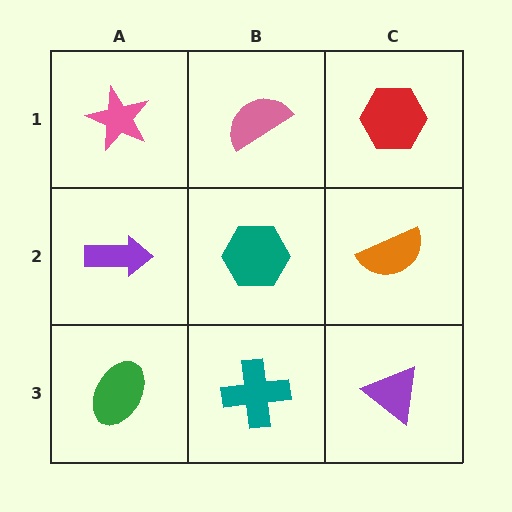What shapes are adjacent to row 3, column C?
An orange semicircle (row 2, column C), a teal cross (row 3, column B).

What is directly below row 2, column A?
A green ellipse.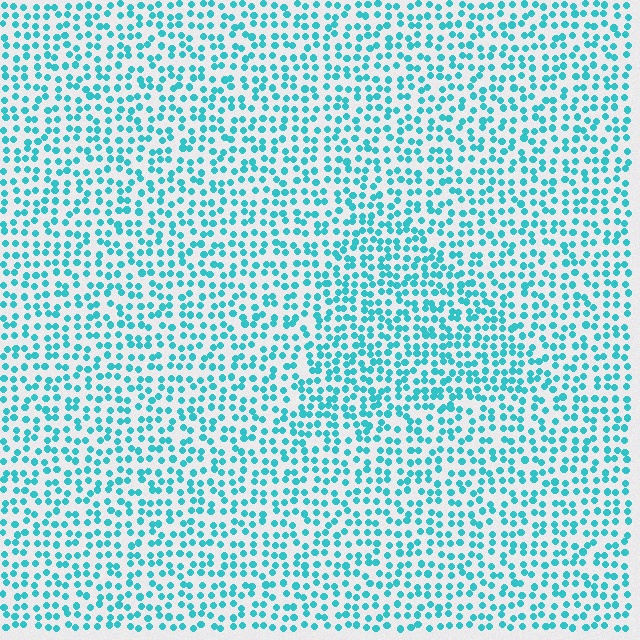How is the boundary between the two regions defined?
The boundary is defined by a change in element density (approximately 1.4x ratio). All elements are the same color, size, and shape.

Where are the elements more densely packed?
The elements are more densely packed inside the triangle boundary.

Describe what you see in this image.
The image contains small cyan elements arranged at two different densities. A triangle-shaped region is visible where the elements are more densely packed than the surrounding area.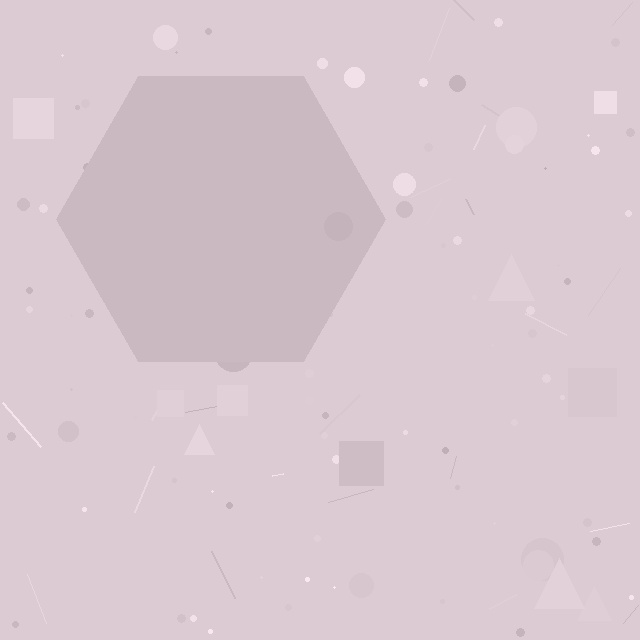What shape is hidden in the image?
A hexagon is hidden in the image.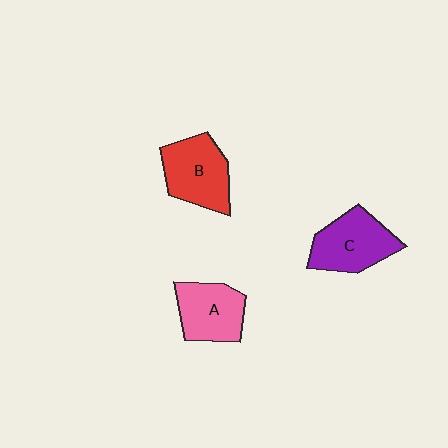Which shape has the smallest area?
Shape A (pink).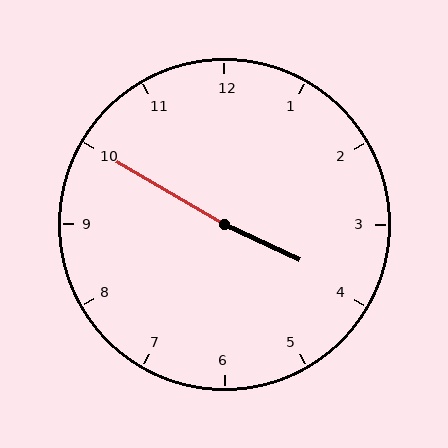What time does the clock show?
3:50.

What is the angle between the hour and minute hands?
Approximately 175 degrees.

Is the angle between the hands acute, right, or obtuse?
It is obtuse.